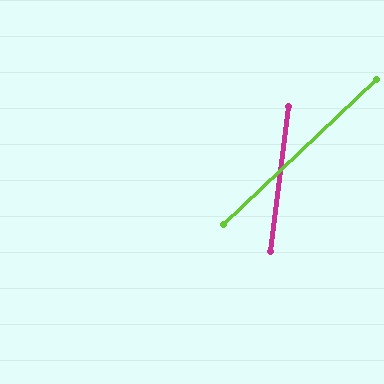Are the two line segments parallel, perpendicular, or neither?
Neither parallel nor perpendicular — they differ by about 40°.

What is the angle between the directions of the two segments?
Approximately 40 degrees.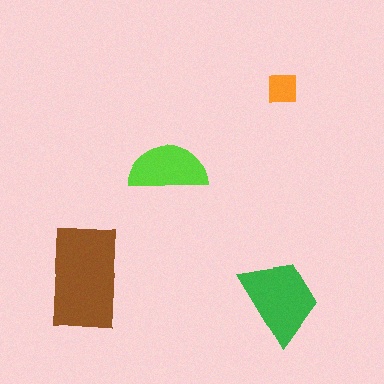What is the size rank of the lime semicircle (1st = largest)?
3rd.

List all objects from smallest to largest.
The orange square, the lime semicircle, the green trapezoid, the brown rectangle.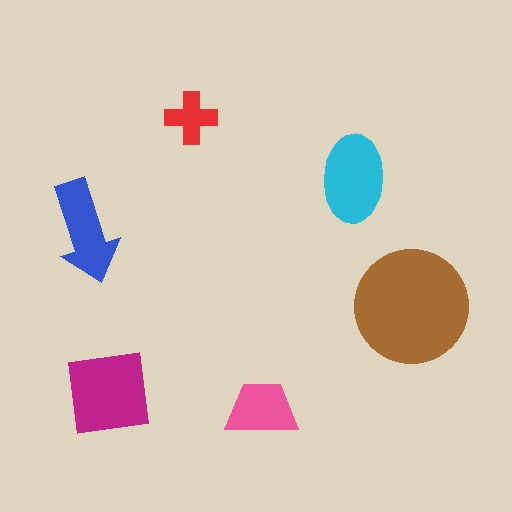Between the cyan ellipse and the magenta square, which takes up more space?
The magenta square.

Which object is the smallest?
The red cross.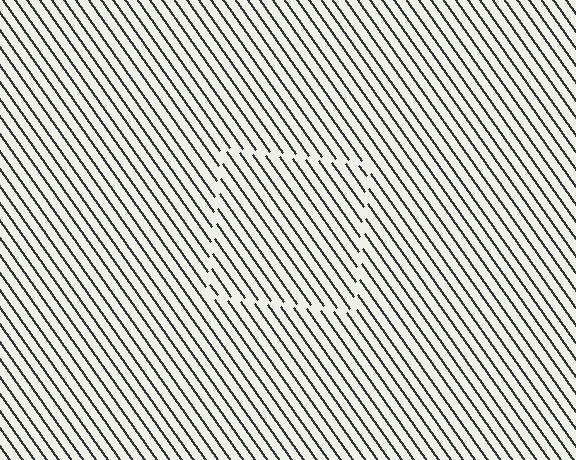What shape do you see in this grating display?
An illusory square. The interior of the shape contains the same grating, shifted by half a period — the contour is defined by the phase discontinuity where line-ends from the inner and outer gratings abut.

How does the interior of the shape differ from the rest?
The interior of the shape contains the same grating, shifted by half a period — the contour is defined by the phase discontinuity where line-ends from the inner and outer gratings abut.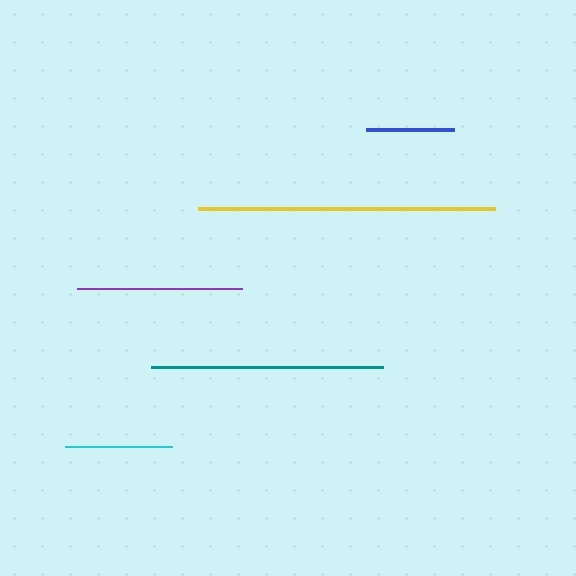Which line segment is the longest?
The yellow line is the longest at approximately 297 pixels.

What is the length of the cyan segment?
The cyan segment is approximately 107 pixels long.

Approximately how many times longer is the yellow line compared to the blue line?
The yellow line is approximately 3.4 times the length of the blue line.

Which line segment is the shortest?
The blue line is the shortest at approximately 89 pixels.